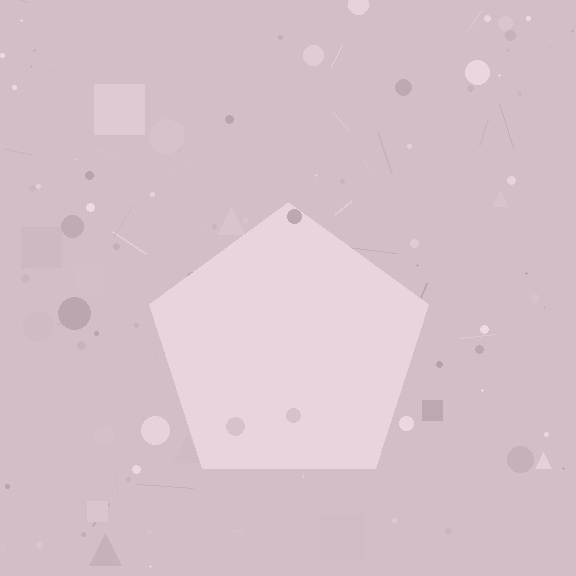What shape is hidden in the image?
A pentagon is hidden in the image.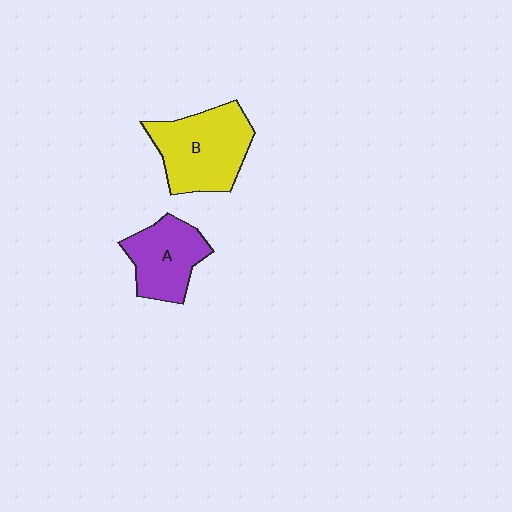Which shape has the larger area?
Shape B (yellow).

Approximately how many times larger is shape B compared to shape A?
Approximately 1.4 times.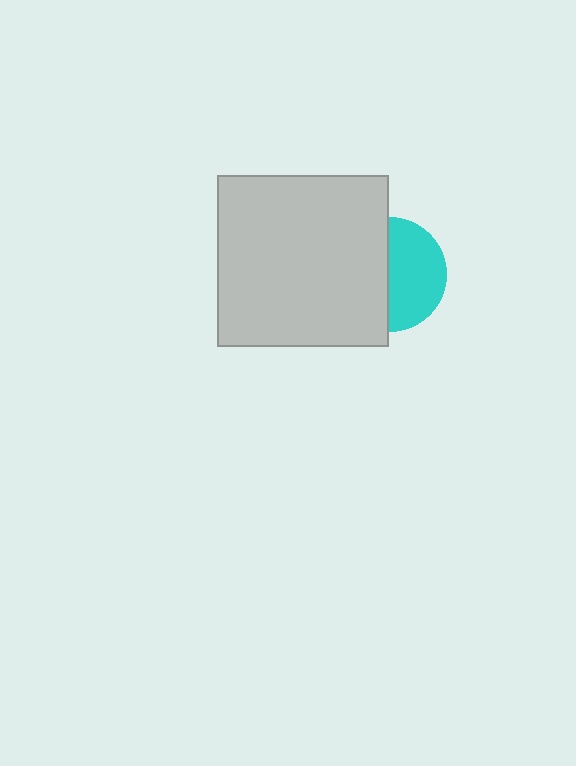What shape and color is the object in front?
The object in front is a light gray square.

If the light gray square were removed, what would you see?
You would see the complete cyan circle.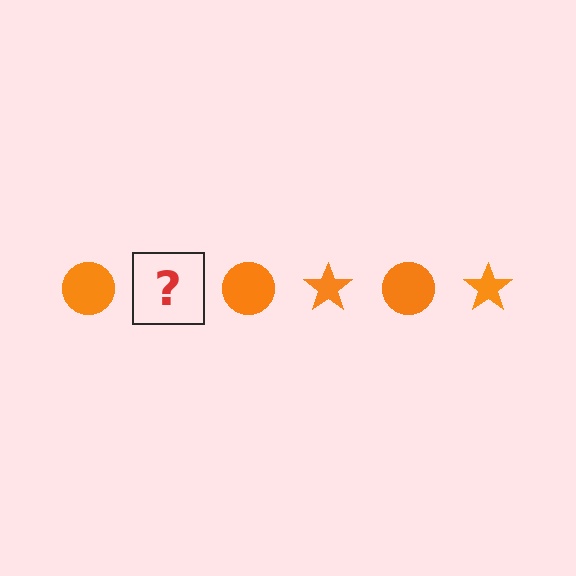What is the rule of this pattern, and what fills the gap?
The rule is that the pattern cycles through circle, star shapes in orange. The gap should be filled with an orange star.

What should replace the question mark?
The question mark should be replaced with an orange star.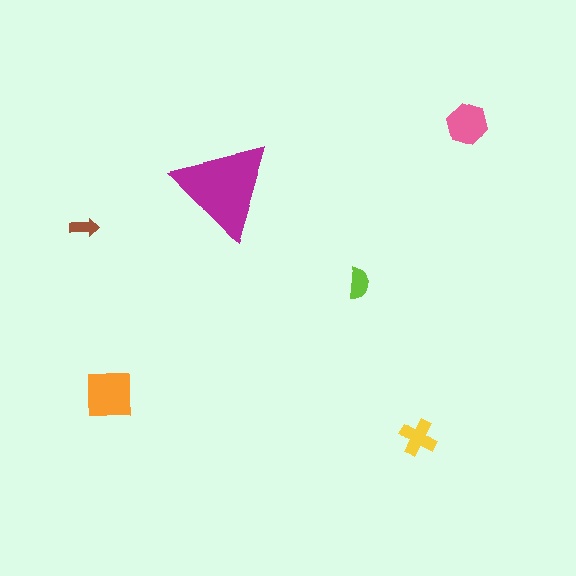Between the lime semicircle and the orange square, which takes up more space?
The orange square.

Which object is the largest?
The magenta triangle.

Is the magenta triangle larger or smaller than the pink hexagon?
Larger.